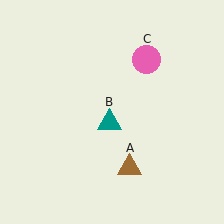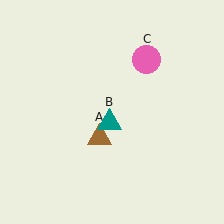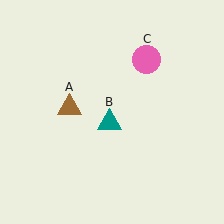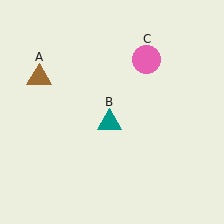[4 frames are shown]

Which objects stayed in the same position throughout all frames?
Teal triangle (object B) and pink circle (object C) remained stationary.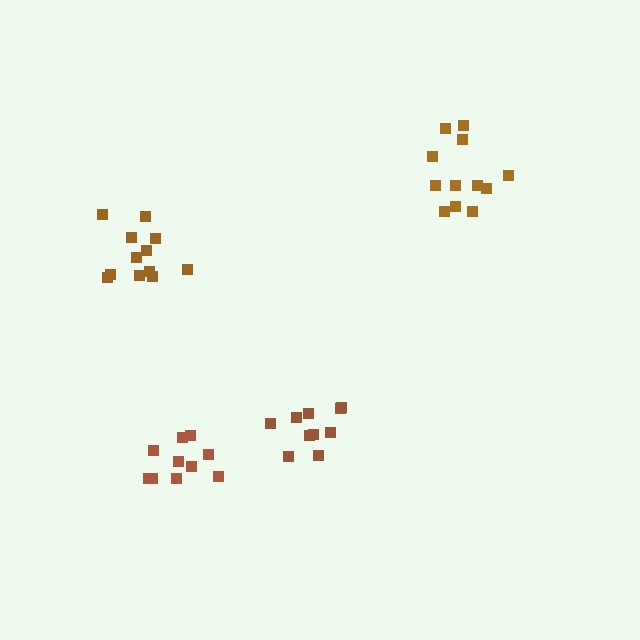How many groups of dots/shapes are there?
There are 4 groups.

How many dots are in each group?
Group 1: 10 dots, Group 2: 12 dots, Group 3: 12 dots, Group 4: 10 dots (44 total).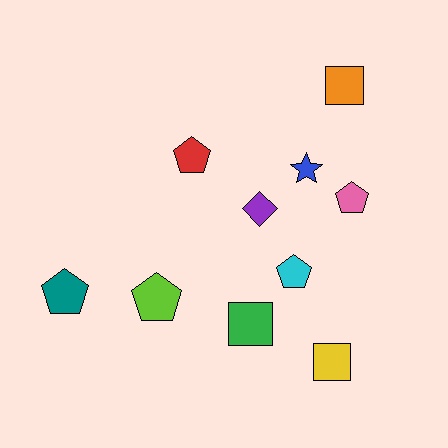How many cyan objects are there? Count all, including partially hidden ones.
There is 1 cyan object.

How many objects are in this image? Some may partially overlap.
There are 10 objects.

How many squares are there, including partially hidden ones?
There are 3 squares.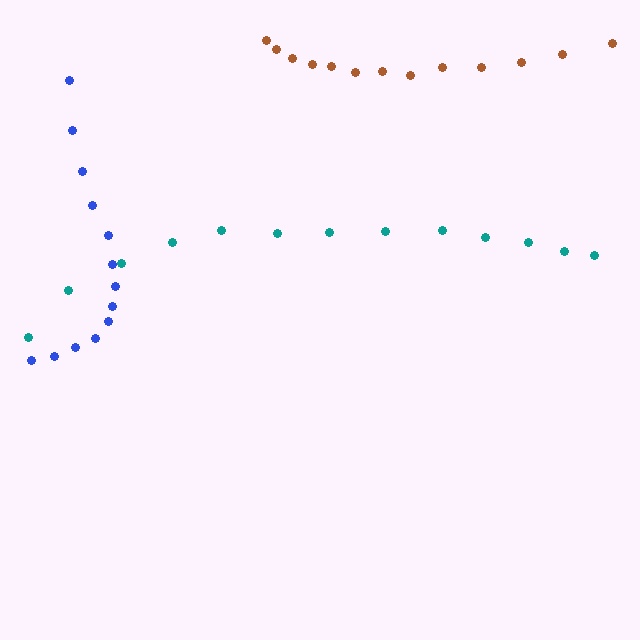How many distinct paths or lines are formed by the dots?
There are 3 distinct paths.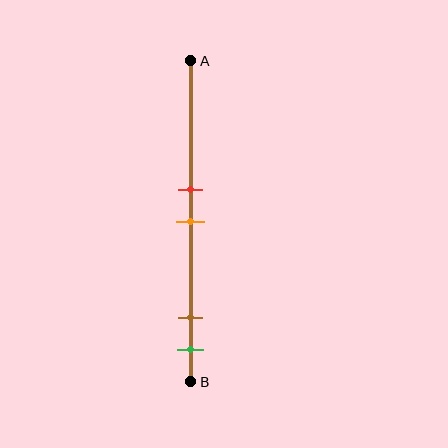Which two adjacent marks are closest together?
The red and orange marks are the closest adjacent pair.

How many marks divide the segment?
There are 4 marks dividing the segment.